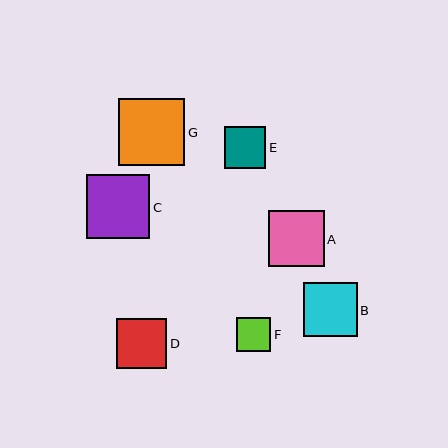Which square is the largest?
Square G is the largest with a size of approximately 66 pixels.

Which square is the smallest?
Square F is the smallest with a size of approximately 34 pixels.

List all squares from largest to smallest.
From largest to smallest: G, C, A, B, D, E, F.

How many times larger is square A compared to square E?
Square A is approximately 1.3 times the size of square E.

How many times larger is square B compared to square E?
Square B is approximately 1.3 times the size of square E.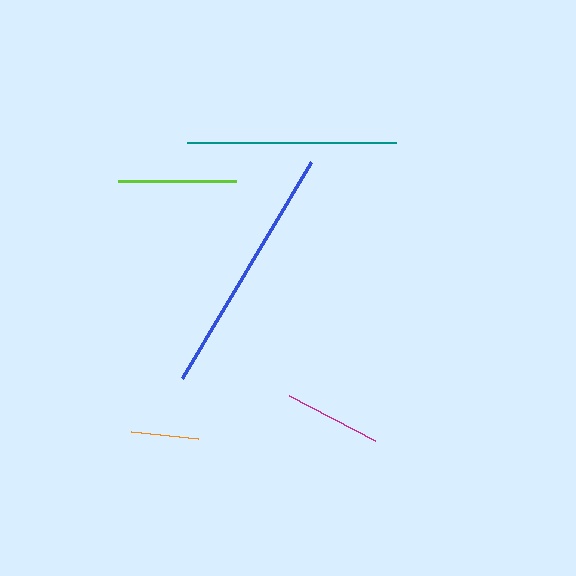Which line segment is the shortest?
The orange line is the shortest at approximately 68 pixels.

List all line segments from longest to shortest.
From longest to shortest: blue, teal, lime, magenta, orange.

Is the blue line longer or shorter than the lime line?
The blue line is longer than the lime line.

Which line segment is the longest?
The blue line is the longest at approximately 251 pixels.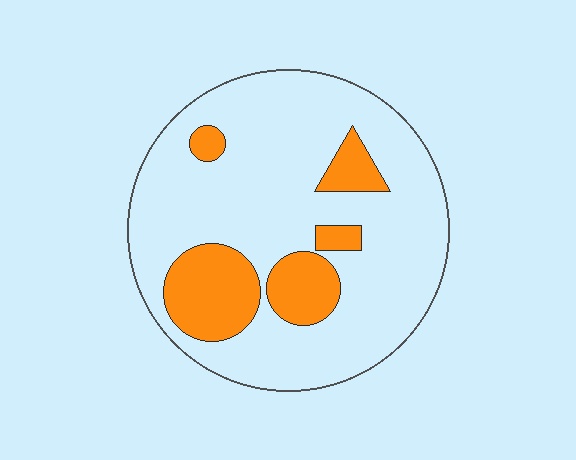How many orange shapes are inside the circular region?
5.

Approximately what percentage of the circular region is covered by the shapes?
Approximately 20%.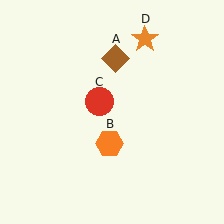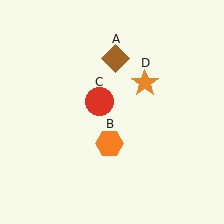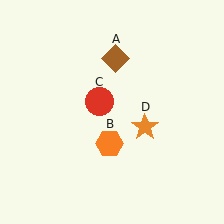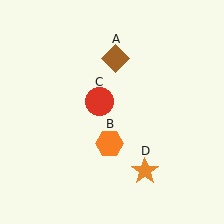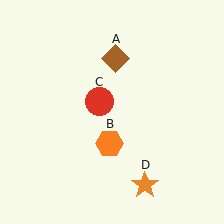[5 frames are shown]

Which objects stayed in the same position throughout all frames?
Brown diamond (object A) and orange hexagon (object B) and red circle (object C) remained stationary.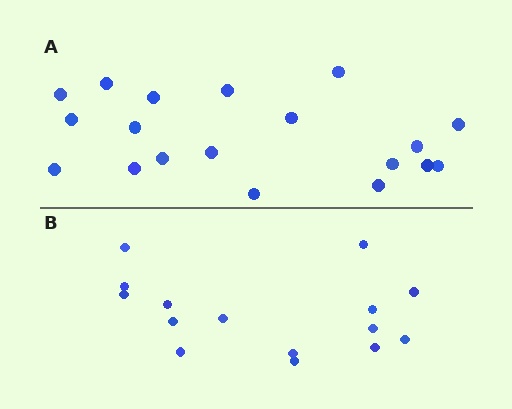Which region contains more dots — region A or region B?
Region A (the top region) has more dots.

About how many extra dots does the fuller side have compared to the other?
Region A has about 4 more dots than region B.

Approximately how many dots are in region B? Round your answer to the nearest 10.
About 20 dots. (The exact count is 15, which rounds to 20.)